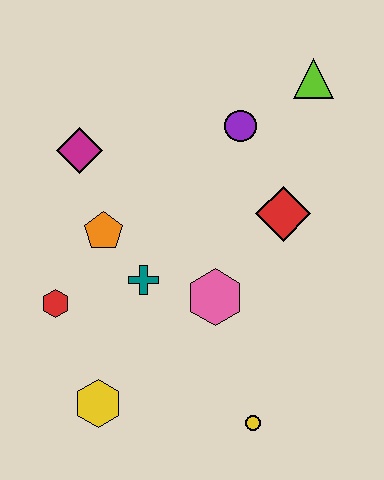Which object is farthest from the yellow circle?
The lime triangle is farthest from the yellow circle.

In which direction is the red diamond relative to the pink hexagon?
The red diamond is above the pink hexagon.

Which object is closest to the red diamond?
The purple circle is closest to the red diamond.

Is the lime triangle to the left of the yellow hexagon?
No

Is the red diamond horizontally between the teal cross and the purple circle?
No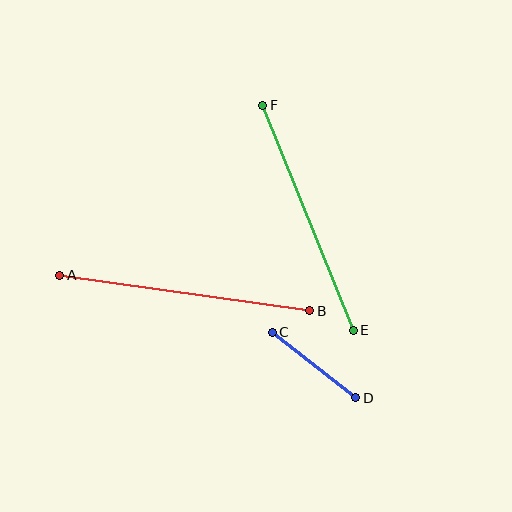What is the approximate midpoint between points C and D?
The midpoint is at approximately (314, 365) pixels.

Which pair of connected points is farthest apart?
Points A and B are farthest apart.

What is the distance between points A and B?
The distance is approximately 253 pixels.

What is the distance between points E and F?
The distance is approximately 243 pixels.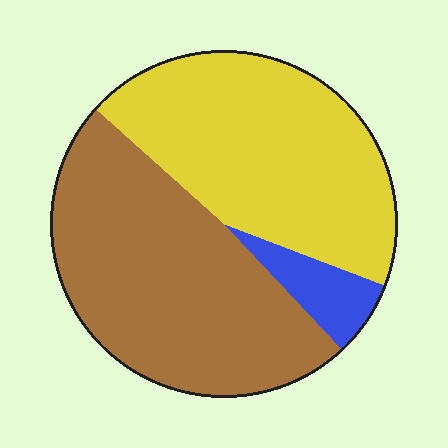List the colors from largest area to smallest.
From largest to smallest: brown, yellow, blue.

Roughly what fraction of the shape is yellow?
Yellow covers 44% of the shape.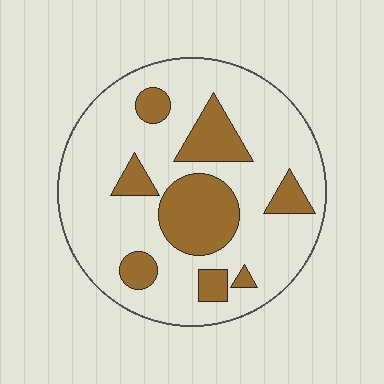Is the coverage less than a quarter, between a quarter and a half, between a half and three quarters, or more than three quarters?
Less than a quarter.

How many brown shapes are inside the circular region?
8.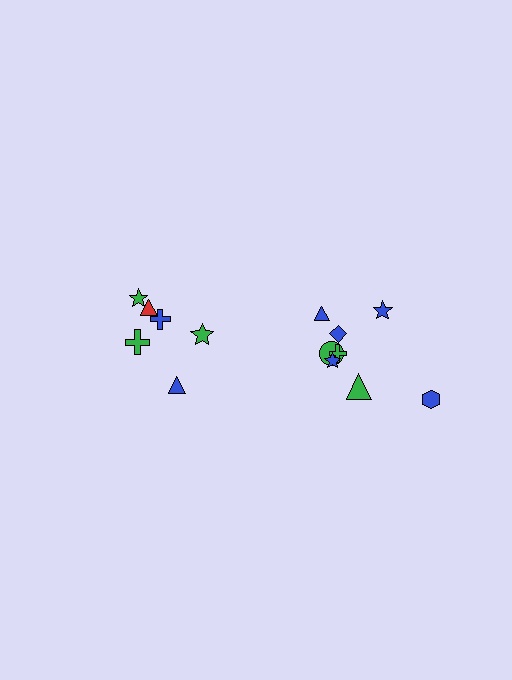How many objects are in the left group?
There are 6 objects.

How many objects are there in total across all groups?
There are 14 objects.